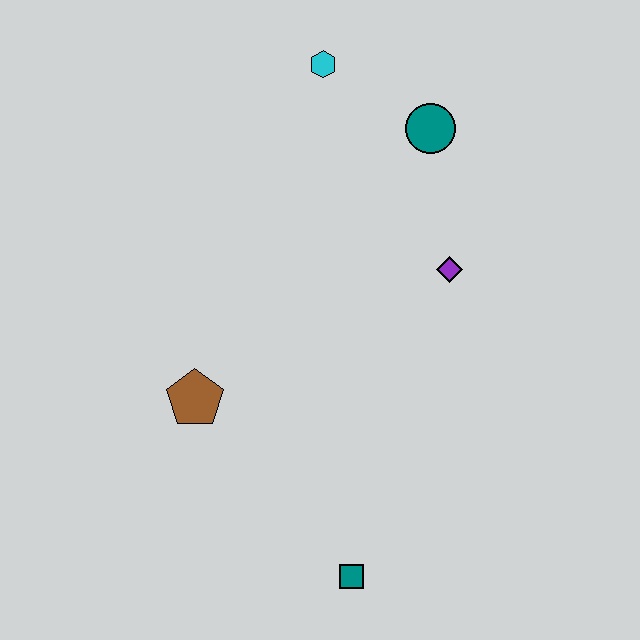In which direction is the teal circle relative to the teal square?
The teal circle is above the teal square.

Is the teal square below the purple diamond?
Yes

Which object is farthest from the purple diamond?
The teal square is farthest from the purple diamond.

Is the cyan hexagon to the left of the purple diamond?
Yes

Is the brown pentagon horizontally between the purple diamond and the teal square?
No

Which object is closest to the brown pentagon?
The teal square is closest to the brown pentagon.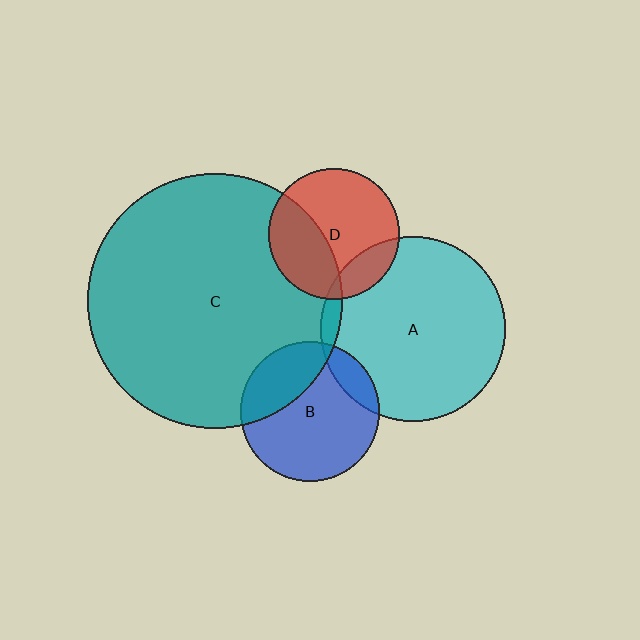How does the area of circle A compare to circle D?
Approximately 2.0 times.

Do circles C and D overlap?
Yes.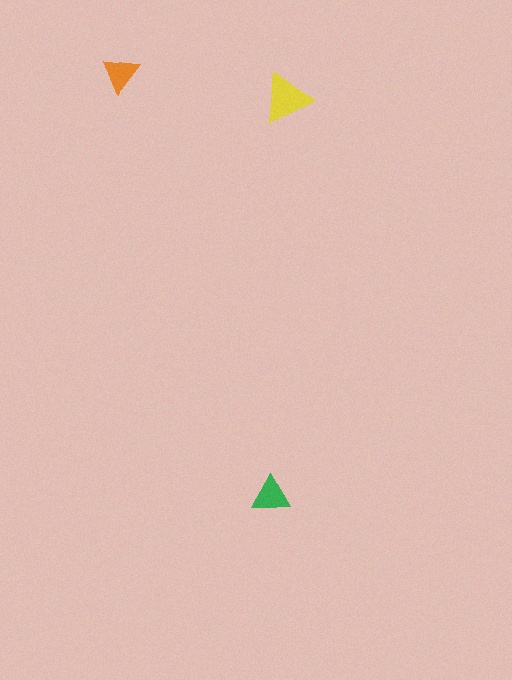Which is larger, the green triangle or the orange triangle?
The green one.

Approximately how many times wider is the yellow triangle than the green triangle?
About 1.5 times wider.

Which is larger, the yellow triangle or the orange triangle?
The yellow one.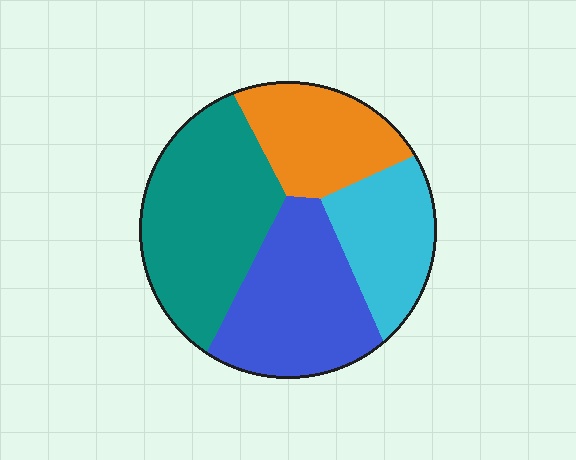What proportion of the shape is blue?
Blue covers about 30% of the shape.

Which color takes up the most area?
Teal, at roughly 35%.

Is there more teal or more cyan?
Teal.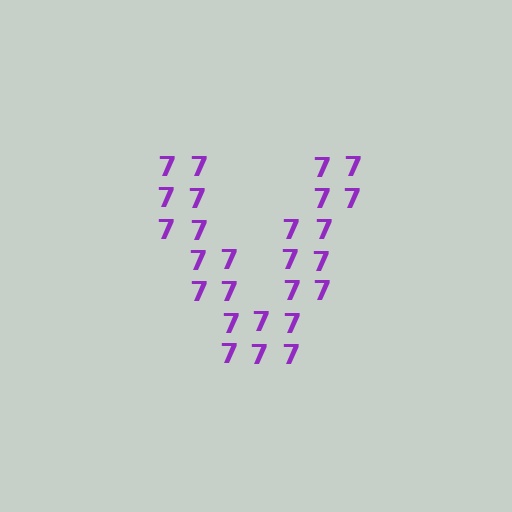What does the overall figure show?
The overall figure shows the letter V.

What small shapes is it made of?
It is made of small digit 7's.